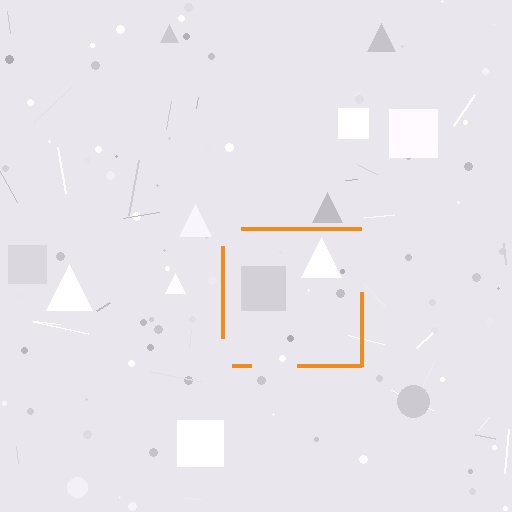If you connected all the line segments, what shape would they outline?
They would outline a square.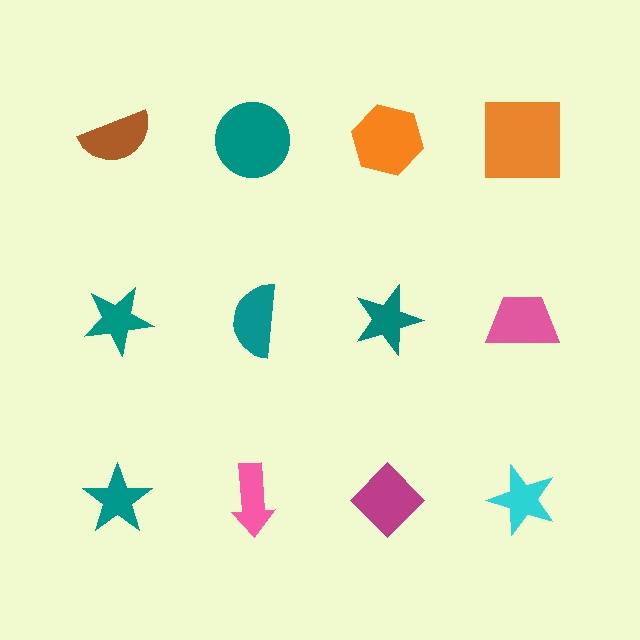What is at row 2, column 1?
A teal star.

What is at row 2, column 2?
A teal semicircle.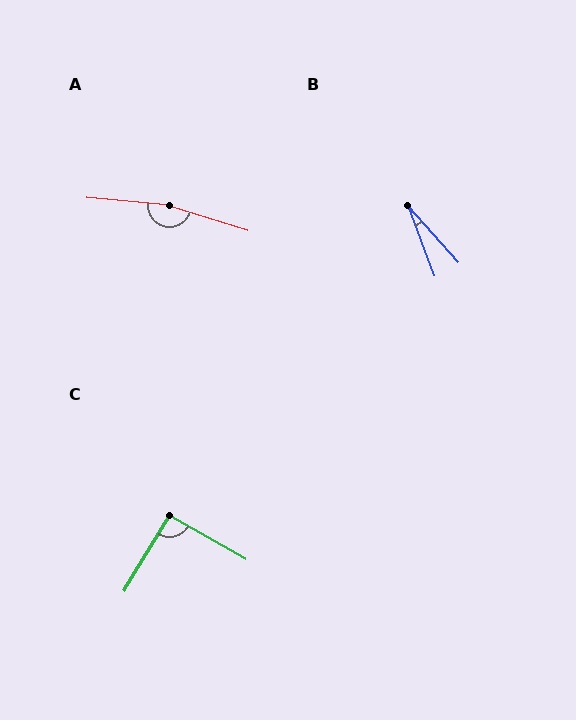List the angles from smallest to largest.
B (21°), C (91°), A (168°).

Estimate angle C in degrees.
Approximately 91 degrees.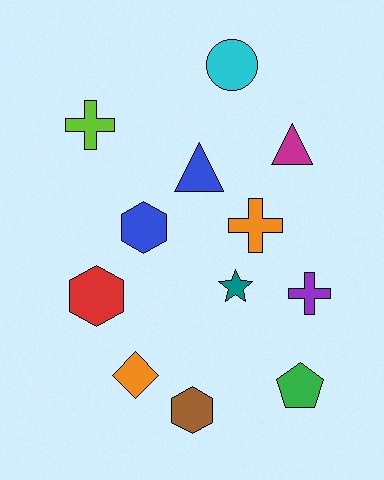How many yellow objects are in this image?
There are no yellow objects.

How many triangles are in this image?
There are 2 triangles.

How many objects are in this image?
There are 12 objects.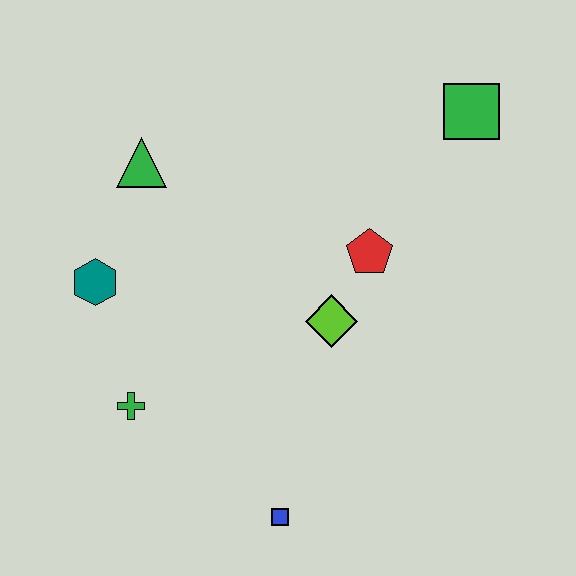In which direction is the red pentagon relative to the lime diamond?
The red pentagon is above the lime diamond.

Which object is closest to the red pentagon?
The lime diamond is closest to the red pentagon.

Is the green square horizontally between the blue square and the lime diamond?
No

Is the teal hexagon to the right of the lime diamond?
No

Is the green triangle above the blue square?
Yes